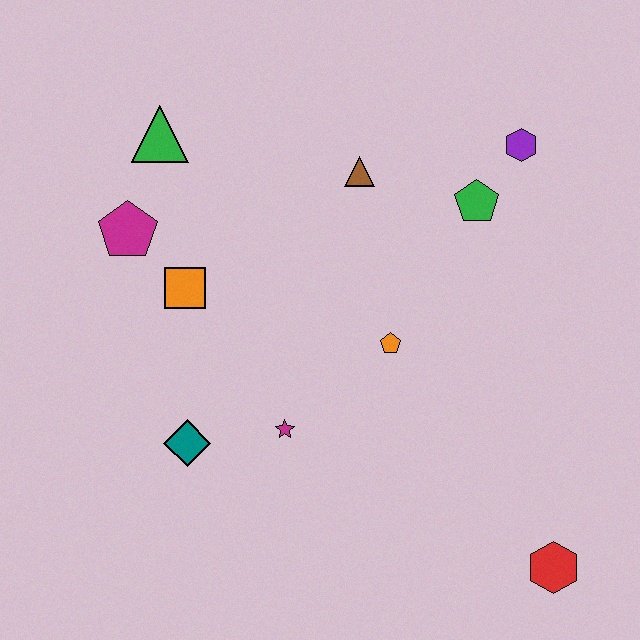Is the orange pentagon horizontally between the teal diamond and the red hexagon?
Yes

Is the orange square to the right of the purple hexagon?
No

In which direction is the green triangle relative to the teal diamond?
The green triangle is above the teal diamond.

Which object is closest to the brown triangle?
The green pentagon is closest to the brown triangle.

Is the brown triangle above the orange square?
Yes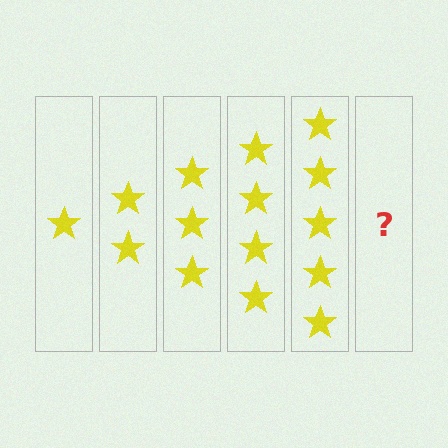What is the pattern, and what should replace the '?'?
The pattern is that each step adds one more star. The '?' should be 6 stars.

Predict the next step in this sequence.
The next step is 6 stars.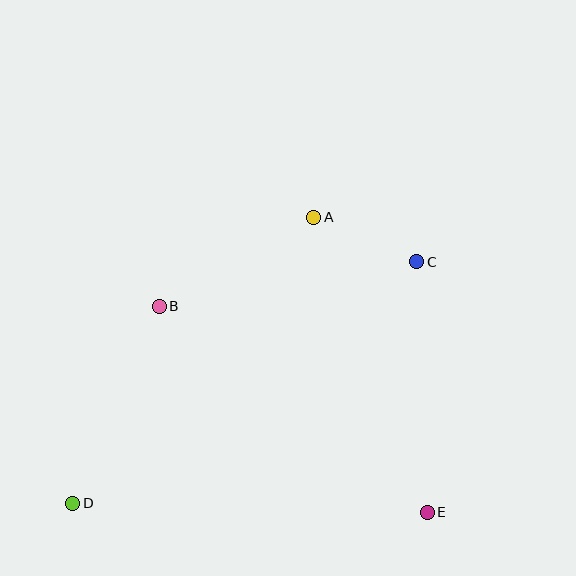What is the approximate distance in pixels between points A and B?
The distance between A and B is approximately 178 pixels.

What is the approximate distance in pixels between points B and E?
The distance between B and E is approximately 338 pixels.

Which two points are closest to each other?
Points A and C are closest to each other.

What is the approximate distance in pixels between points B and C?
The distance between B and C is approximately 262 pixels.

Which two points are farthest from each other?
Points C and D are farthest from each other.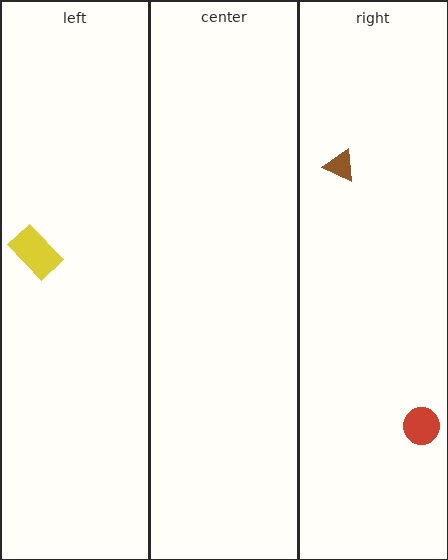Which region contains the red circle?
The right region.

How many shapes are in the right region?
2.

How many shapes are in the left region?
1.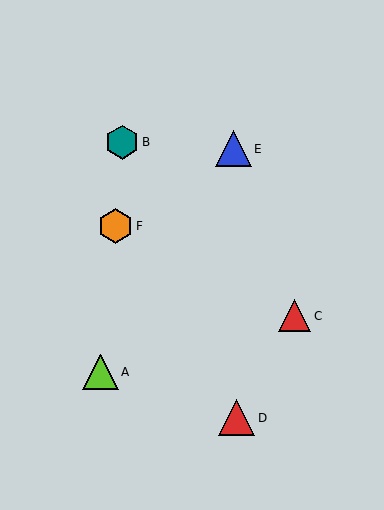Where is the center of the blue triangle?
The center of the blue triangle is at (233, 149).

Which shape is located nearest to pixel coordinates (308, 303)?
The red triangle (labeled C) at (295, 316) is nearest to that location.